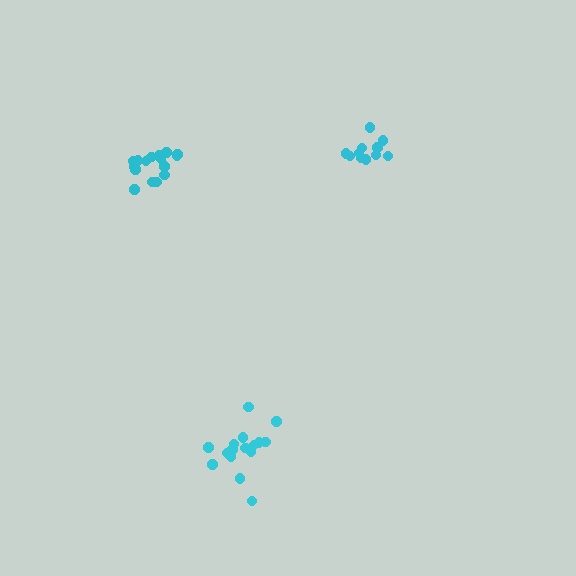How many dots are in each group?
Group 1: 11 dots, Group 2: 16 dots, Group 3: 16 dots (43 total).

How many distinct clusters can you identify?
There are 3 distinct clusters.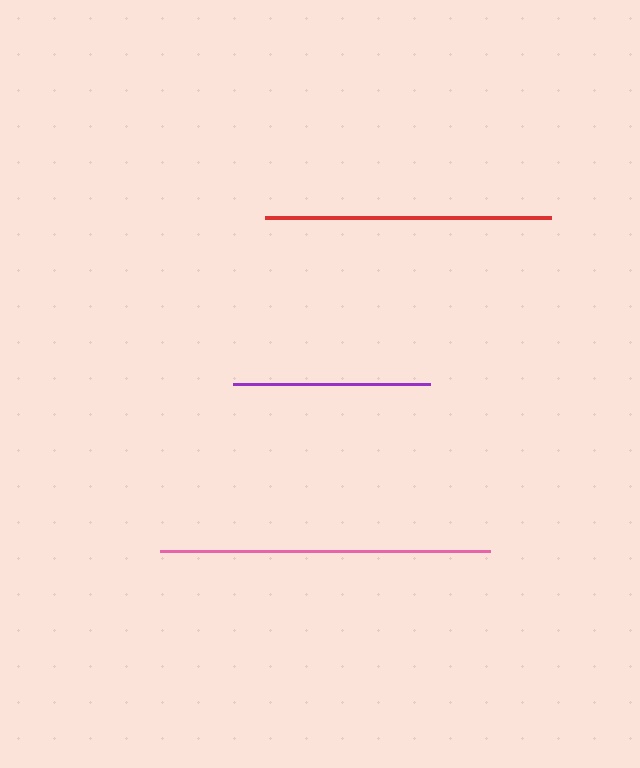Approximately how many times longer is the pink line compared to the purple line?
The pink line is approximately 1.7 times the length of the purple line.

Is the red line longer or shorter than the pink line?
The pink line is longer than the red line.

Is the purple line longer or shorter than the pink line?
The pink line is longer than the purple line.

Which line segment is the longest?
The pink line is the longest at approximately 330 pixels.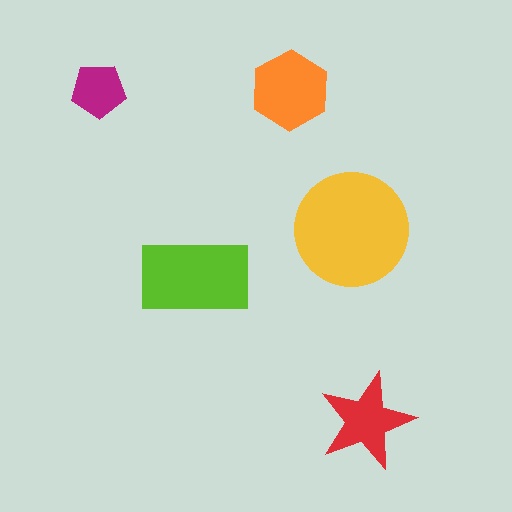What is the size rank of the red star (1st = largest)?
4th.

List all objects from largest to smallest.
The yellow circle, the lime rectangle, the orange hexagon, the red star, the magenta pentagon.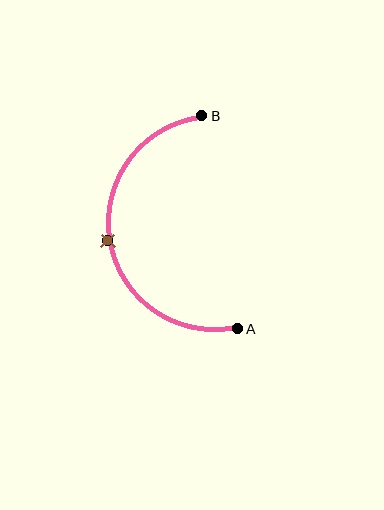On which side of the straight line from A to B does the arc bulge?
The arc bulges to the left of the straight line connecting A and B.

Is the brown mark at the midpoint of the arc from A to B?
Yes. The brown mark lies on the arc at equal arc-length from both A and B — it is the arc midpoint.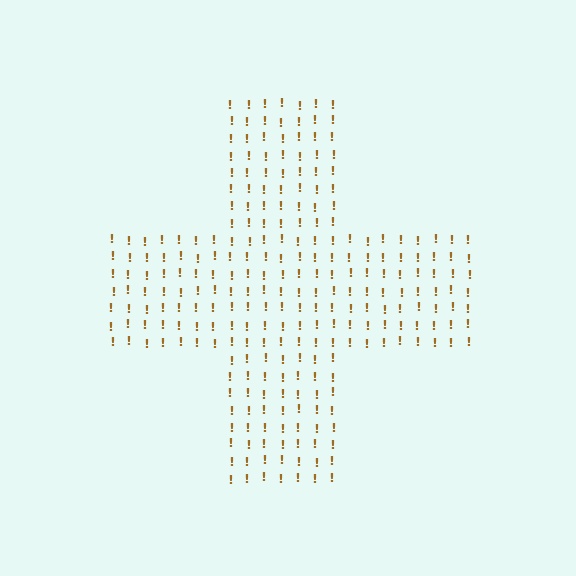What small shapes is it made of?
It is made of small exclamation marks.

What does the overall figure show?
The overall figure shows a cross.